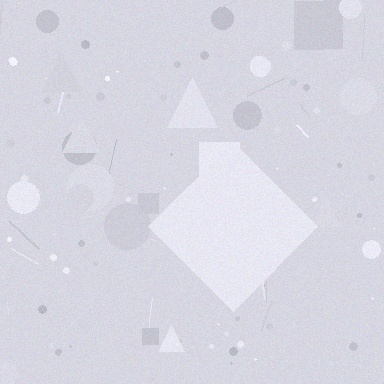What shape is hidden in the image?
A diamond is hidden in the image.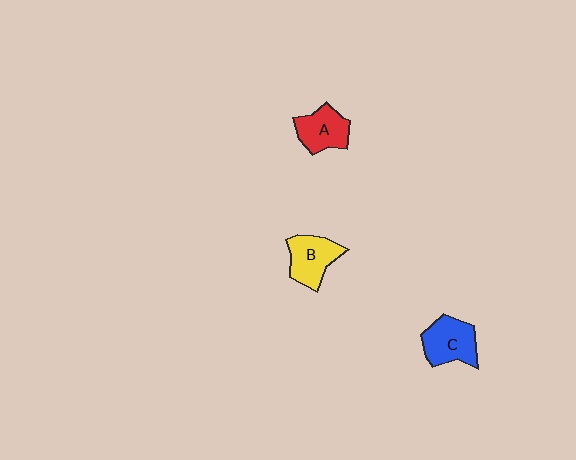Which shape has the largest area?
Shape C (blue).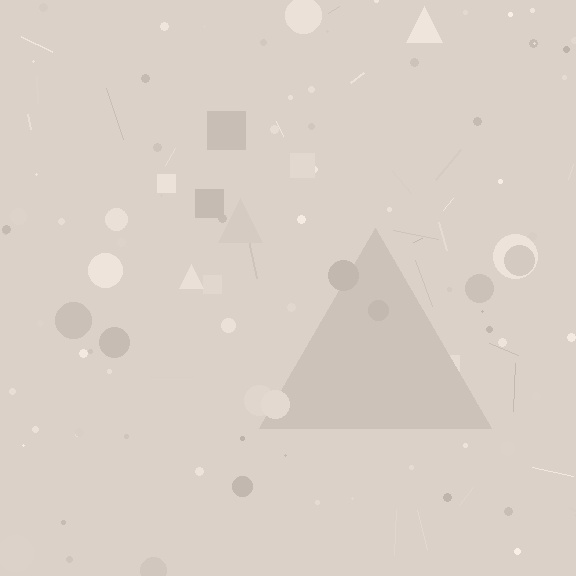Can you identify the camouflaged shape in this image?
The camouflaged shape is a triangle.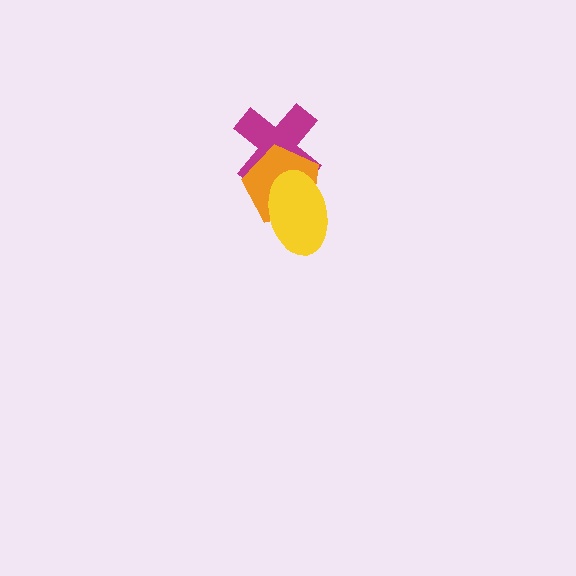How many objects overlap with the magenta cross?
2 objects overlap with the magenta cross.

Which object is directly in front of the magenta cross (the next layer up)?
The orange pentagon is directly in front of the magenta cross.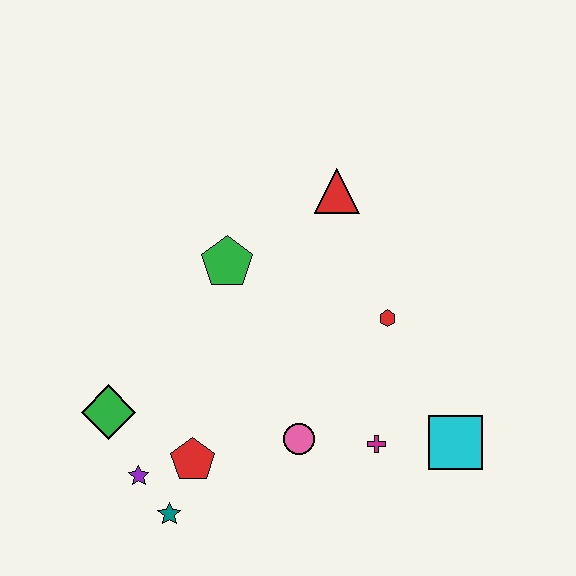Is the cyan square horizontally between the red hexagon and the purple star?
No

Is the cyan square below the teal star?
No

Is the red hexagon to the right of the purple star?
Yes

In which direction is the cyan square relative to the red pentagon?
The cyan square is to the right of the red pentagon.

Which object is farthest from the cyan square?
The green diamond is farthest from the cyan square.